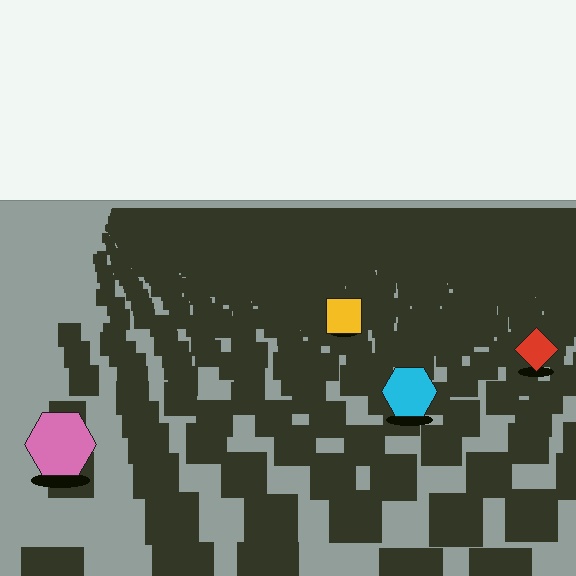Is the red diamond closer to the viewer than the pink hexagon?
No. The pink hexagon is closer — you can tell from the texture gradient: the ground texture is coarser near it.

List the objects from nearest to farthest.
From nearest to farthest: the pink hexagon, the cyan hexagon, the red diamond, the yellow square.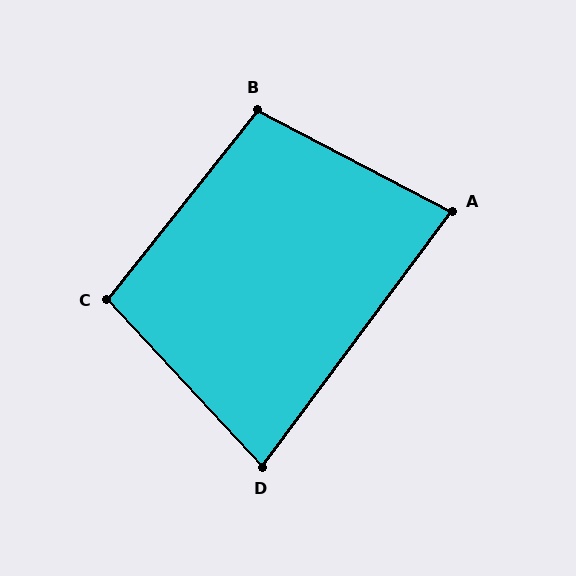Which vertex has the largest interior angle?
B, at approximately 101 degrees.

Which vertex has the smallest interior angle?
D, at approximately 79 degrees.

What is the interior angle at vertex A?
Approximately 81 degrees (acute).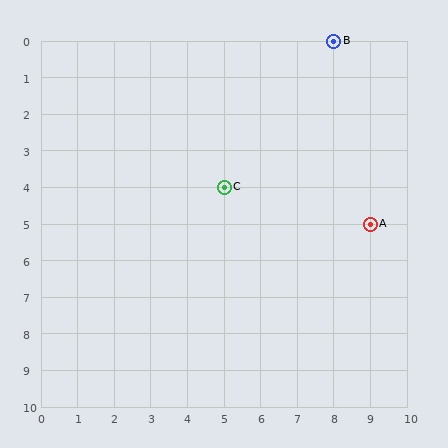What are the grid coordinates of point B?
Point B is at grid coordinates (8, 0).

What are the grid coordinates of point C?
Point C is at grid coordinates (5, 4).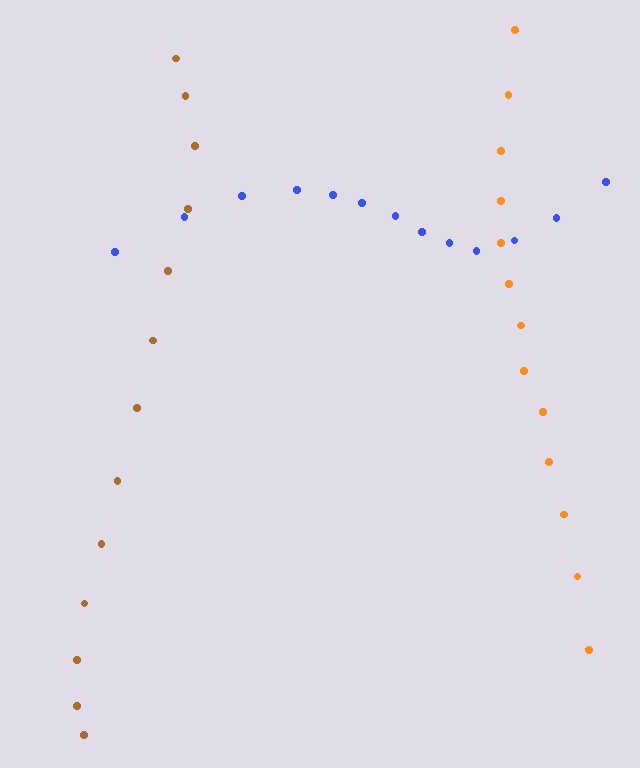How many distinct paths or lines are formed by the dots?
There are 3 distinct paths.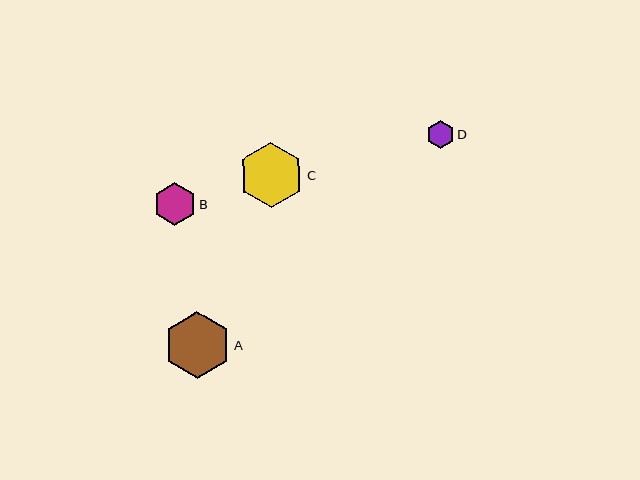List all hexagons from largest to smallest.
From largest to smallest: A, C, B, D.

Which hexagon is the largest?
Hexagon A is the largest with a size of approximately 66 pixels.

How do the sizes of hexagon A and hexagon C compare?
Hexagon A and hexagon C are approximately the same size.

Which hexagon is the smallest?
Hexagon D is the smallest with a size of approximately 27 pixels.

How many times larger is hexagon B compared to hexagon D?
Hexagon B is approximately 1.6 times the size of hexagon D.